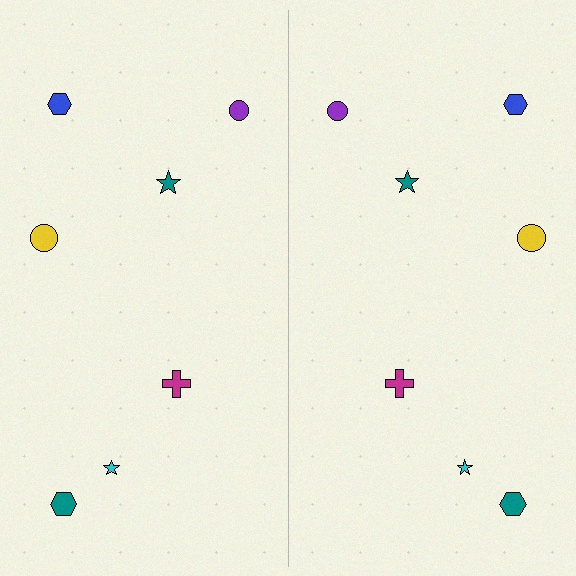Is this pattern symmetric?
Yes, this pattern has bilateral (reflection) symmetry.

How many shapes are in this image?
There are 14 shapes in this image.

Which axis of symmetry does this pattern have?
The pattern has a vertical axis of symmetry running through the center of the image.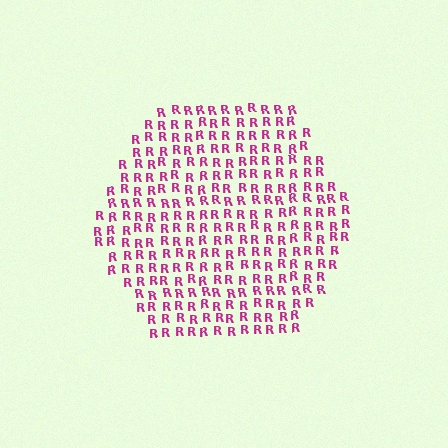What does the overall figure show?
The overall figure shows a hexagon.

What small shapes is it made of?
It is made of small letter R's.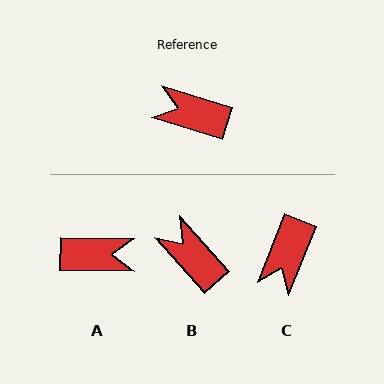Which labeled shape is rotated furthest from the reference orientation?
A, about 164 degrees away.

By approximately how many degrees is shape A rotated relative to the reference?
Approximately 164 degrees clockwise.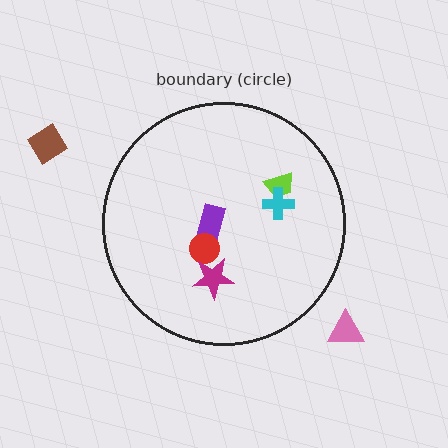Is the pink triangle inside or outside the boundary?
Outside.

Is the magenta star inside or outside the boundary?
Inside.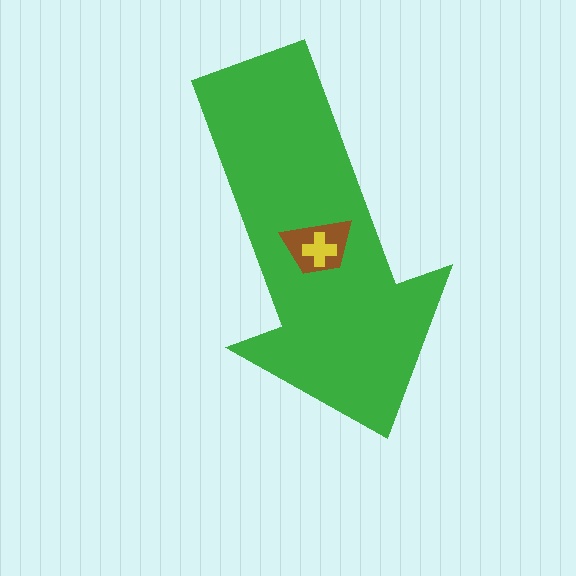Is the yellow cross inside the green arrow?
Yes.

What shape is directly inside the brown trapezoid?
The yellow cross.